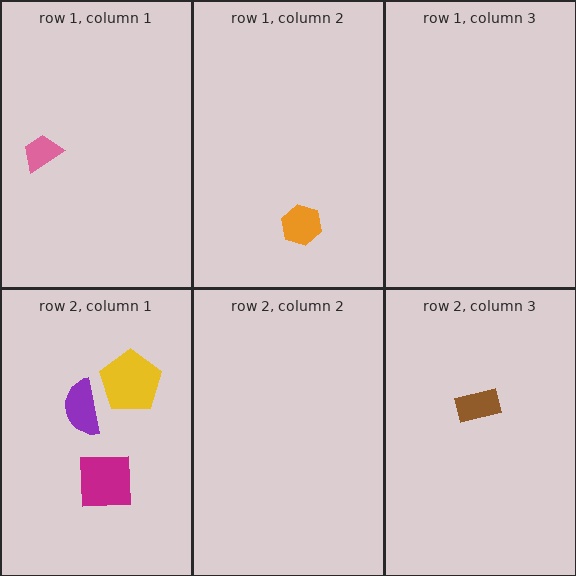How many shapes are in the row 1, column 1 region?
1.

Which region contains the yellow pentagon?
The row 2, column 1 region.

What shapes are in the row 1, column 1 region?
The pink trapezoid.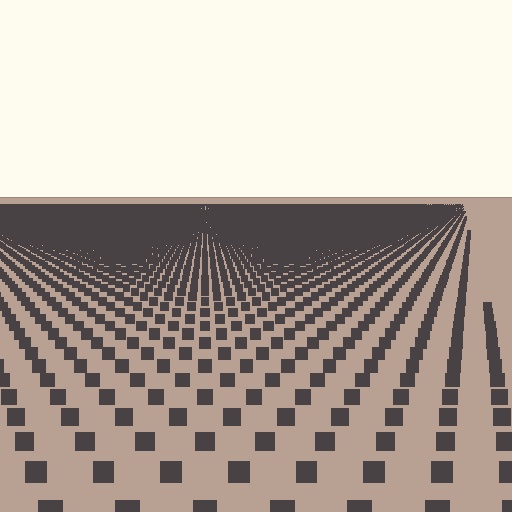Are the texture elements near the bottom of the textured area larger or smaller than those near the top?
Larger. Near the bottom, elements are closer to the viewer and appear at a bigger on-screen size.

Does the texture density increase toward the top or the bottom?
Density increases toward the top.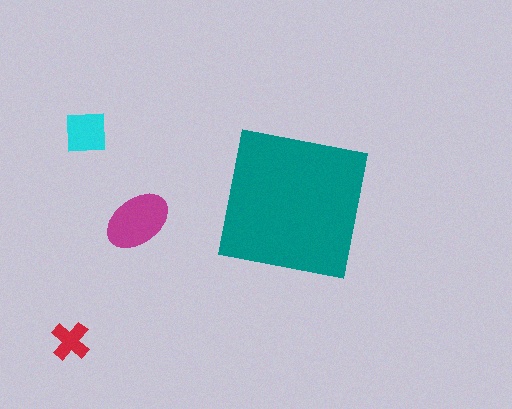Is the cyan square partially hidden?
No, the cyan square is fully visible.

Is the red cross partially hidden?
No, the red cross is fully visible.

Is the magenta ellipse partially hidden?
No, the magenta ellipse is fully visible.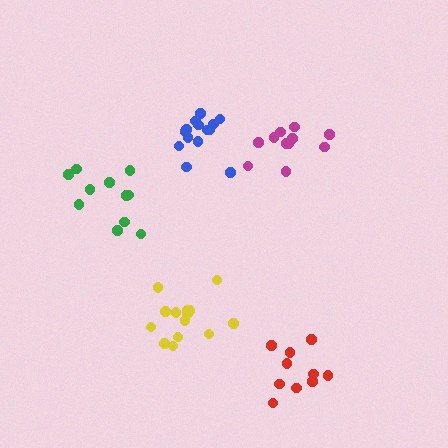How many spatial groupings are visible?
There are 5 spatial groupings.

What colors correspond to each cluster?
The clusters are colored: yellow, magenta, green, red, blue.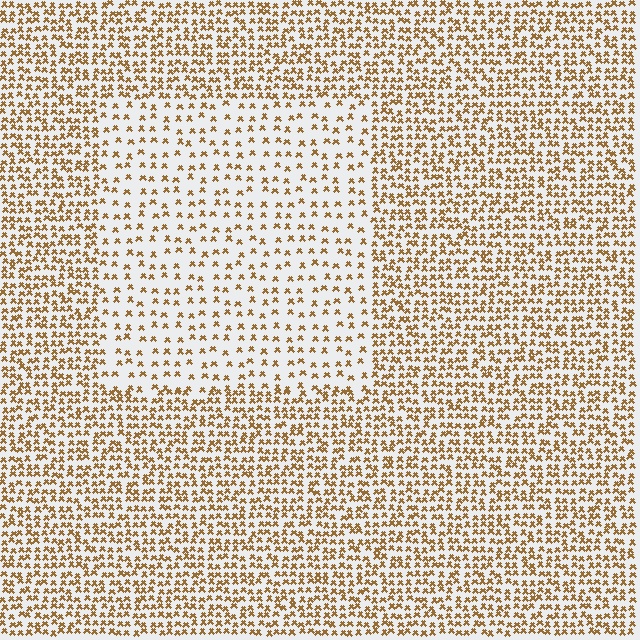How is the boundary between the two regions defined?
The boundary is defined by a change in element density (approximately 2.2x ratio). All elements are the same color, size, and shape.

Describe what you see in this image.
The image contains small brown elements arranged at two different densities. A rectangle-shaped region is visible where the elements are less densely packed than the surrounding area.